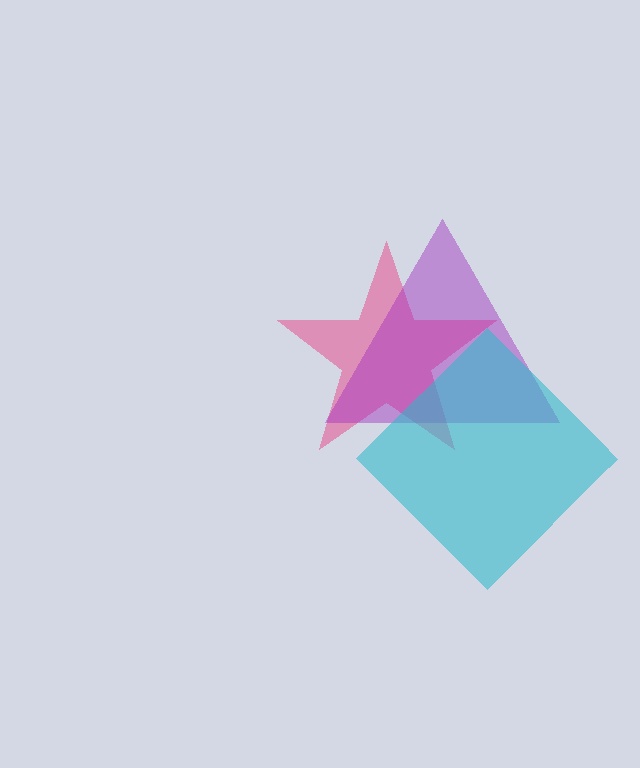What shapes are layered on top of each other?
The layered shapes are: a pink star, a purple triangle, a cyan diamond.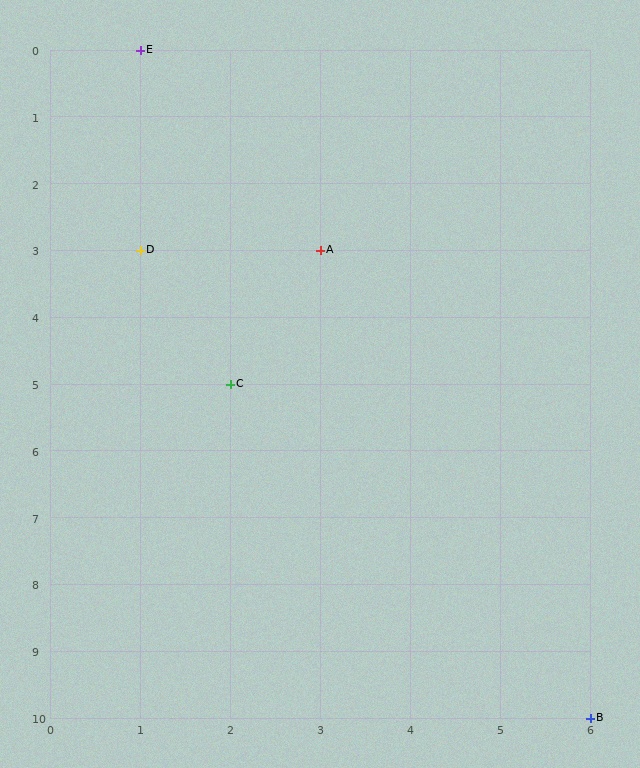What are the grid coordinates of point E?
Point E is at grid coordinates (1, 0).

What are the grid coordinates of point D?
Point D is at grid coordinates (1, 3).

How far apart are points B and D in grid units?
Points B and D are 5 columns and 7 rows apart (about 8.6 grid units diagonally).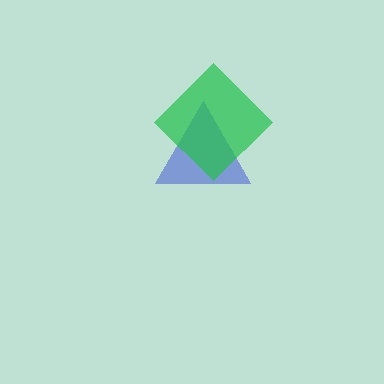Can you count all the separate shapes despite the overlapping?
Yes, there are 2 separate shapes.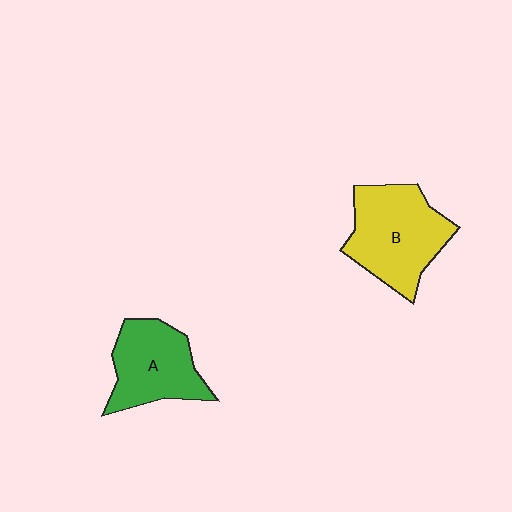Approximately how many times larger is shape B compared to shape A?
Approximately 1.2 times.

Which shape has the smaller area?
Shape A (green).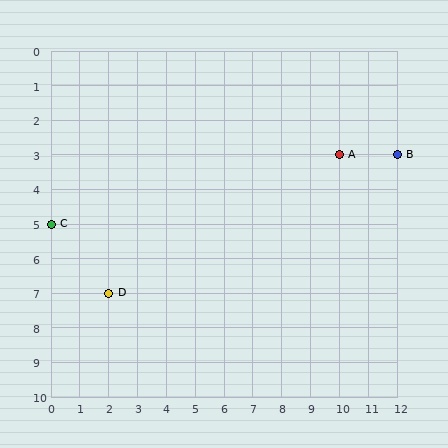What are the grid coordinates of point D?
Point D is at grid coordinates (2, 7).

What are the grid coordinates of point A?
Point A is at grid coordinates (10, 3).